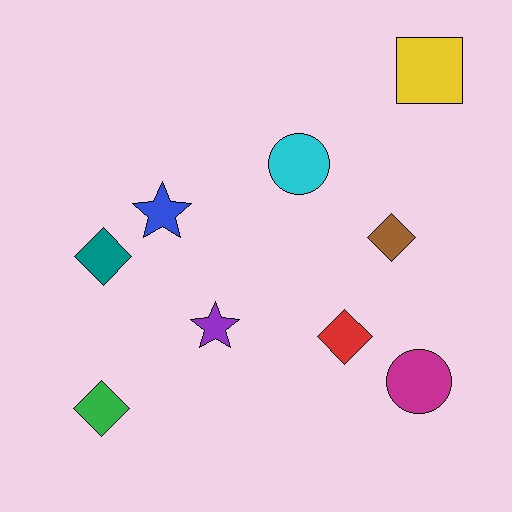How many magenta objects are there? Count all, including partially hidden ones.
There is 1 magenta object.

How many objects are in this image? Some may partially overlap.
There are 9 objects.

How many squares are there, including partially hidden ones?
There is 1 square.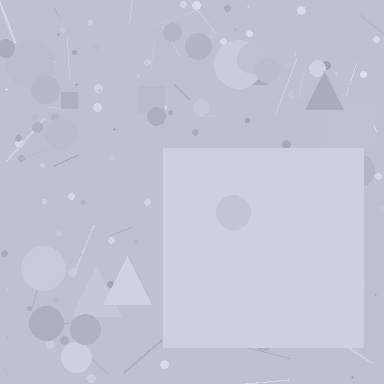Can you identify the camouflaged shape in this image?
The camouflaged shape is a square.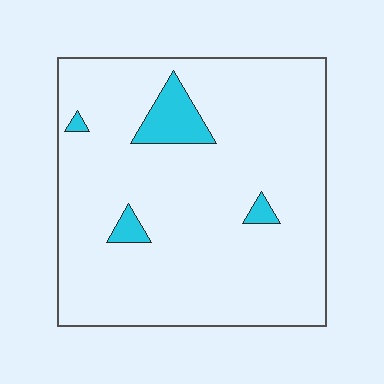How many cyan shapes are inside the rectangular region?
4.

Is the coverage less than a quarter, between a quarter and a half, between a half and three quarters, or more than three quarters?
Less than a quarter.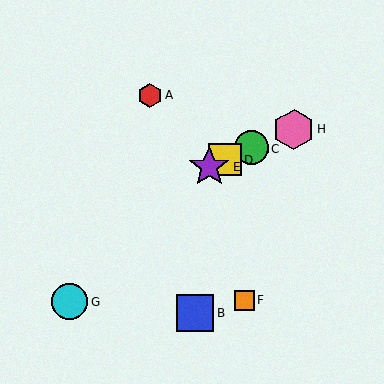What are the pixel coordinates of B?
Object B is at (195, 313).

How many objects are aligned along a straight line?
4 objects (C, D, E, H) are aligned along a straight line.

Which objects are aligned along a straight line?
Objects C, D, E, H are aligned along a straight line.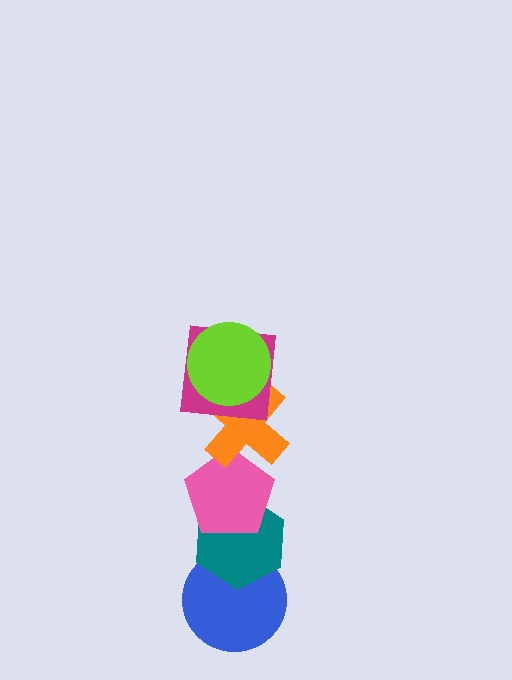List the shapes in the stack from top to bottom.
From top to bottom: the lime circle, the magenta square, the orange cross, the pink pentagon, the teal hexagon, the blue circle.